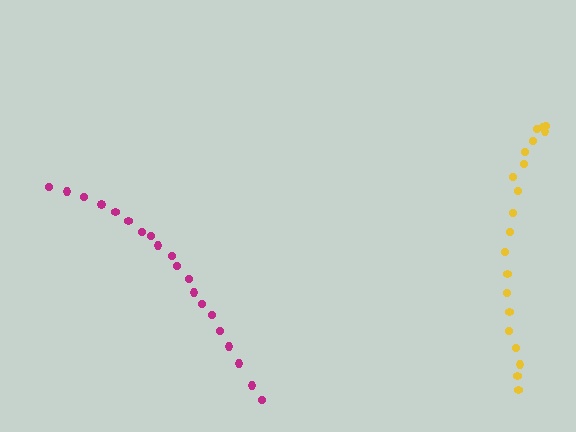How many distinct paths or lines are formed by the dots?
There are 2 distinct paths.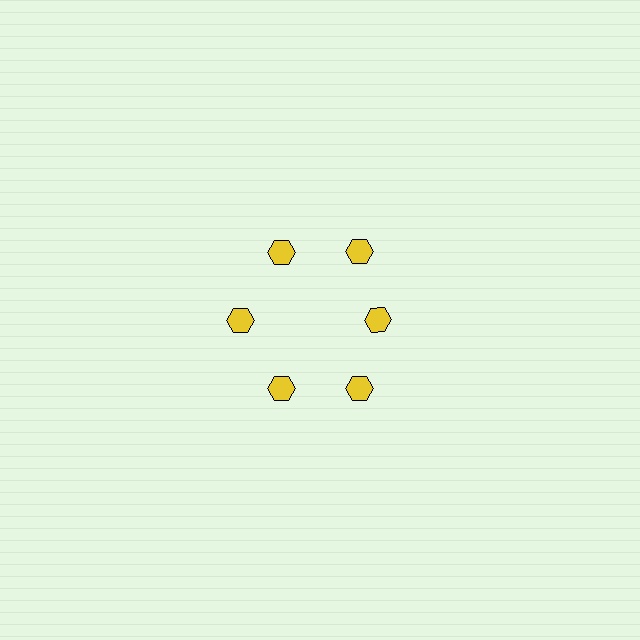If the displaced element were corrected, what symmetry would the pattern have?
It would have 6-fold rotational symmetry — the pattern would map onto itself every 60 degrees.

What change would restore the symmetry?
The symmetry would be restored by moving it outward, back onto the ring so that all 6 hexagons sit at equal angles and equal distance from the center.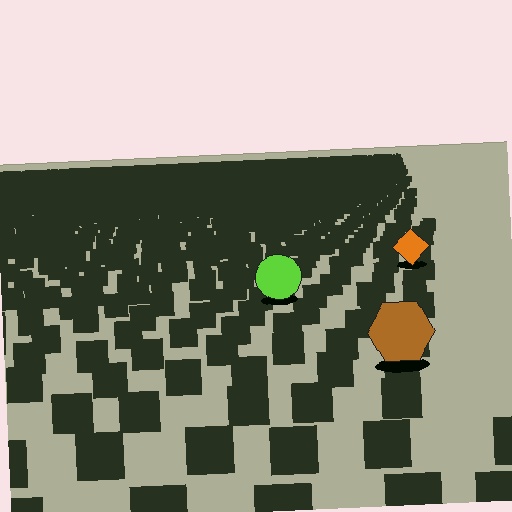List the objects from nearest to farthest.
From nearest to farthest: the brown hexagon, the lime circle, the orange diamond.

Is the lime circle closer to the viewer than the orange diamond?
Yes. The lime circle is closer — you can tell from the texture gradient: the ground texture is coarser near it.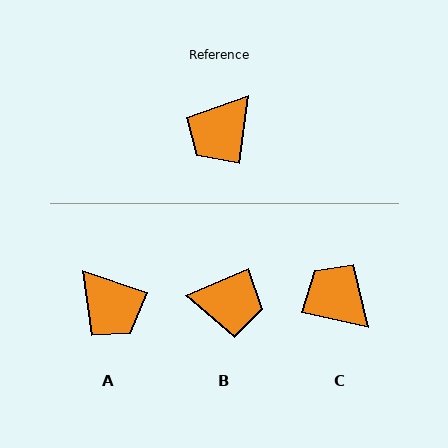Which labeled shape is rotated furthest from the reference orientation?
B, about 120 degrees away.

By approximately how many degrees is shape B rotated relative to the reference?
Approximately 120 degrees counter-clockwise.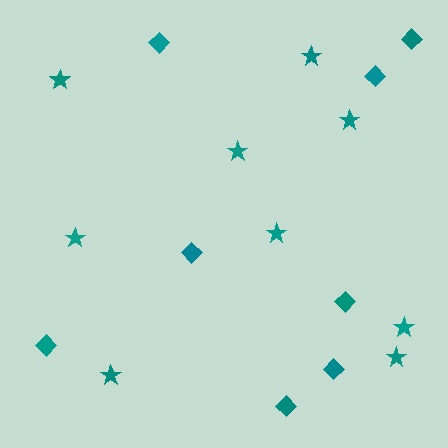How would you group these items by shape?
There are 2 groups: one group of stars (9) and one group of diamonds (8).